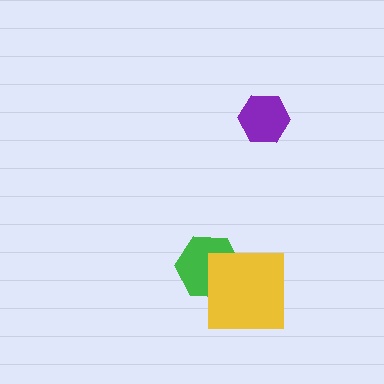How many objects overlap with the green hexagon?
1 object overlaps with the green hexagon.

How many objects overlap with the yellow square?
1 object overlaps with the yellow square.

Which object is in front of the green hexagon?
The yellow square is in front of the green hexagon.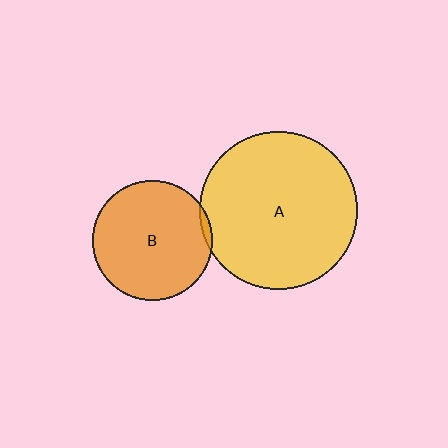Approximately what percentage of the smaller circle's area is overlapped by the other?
Approximately 5%.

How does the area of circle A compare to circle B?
Approximately 1.7 times.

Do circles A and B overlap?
Yes.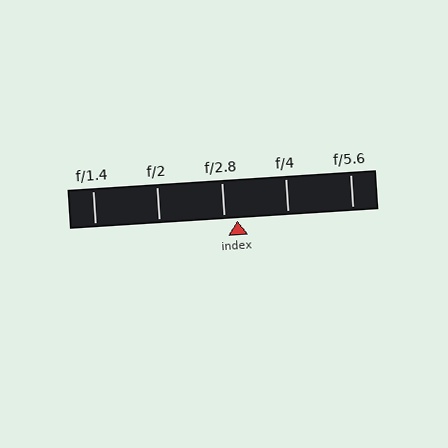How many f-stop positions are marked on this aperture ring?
There are 5 f-stop positions marked.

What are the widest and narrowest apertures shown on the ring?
The widest aperture shown is f/1.4 and the narrowest is f/5.6.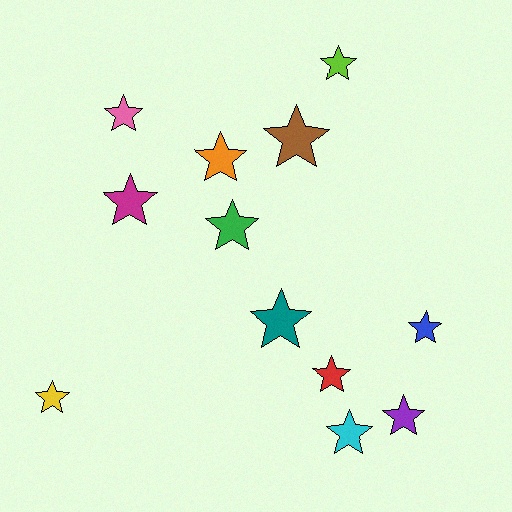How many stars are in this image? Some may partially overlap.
There are 12 stars.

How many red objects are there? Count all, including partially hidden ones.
There is 1 red object.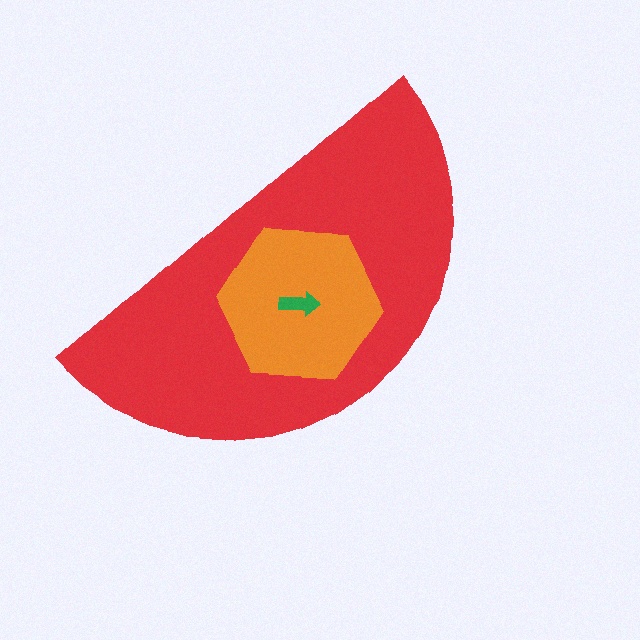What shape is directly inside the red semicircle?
The orange hexagon.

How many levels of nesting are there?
3.